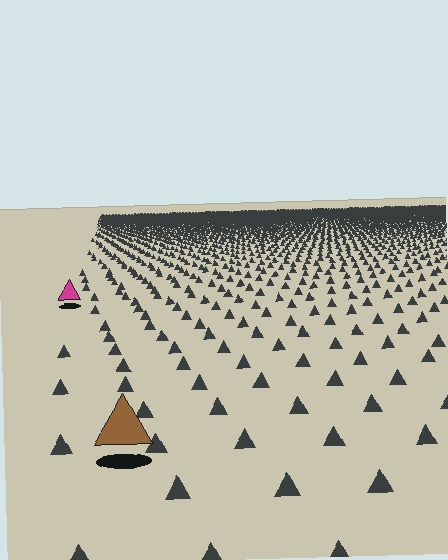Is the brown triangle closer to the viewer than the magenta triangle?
Yes. The brown triangle is closer — you can tell from the texture gradient: the ground texture is coarser near it.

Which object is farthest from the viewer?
The magenta triangle is farthest from the viewer. It appears smaller and the ground texture around it is denser.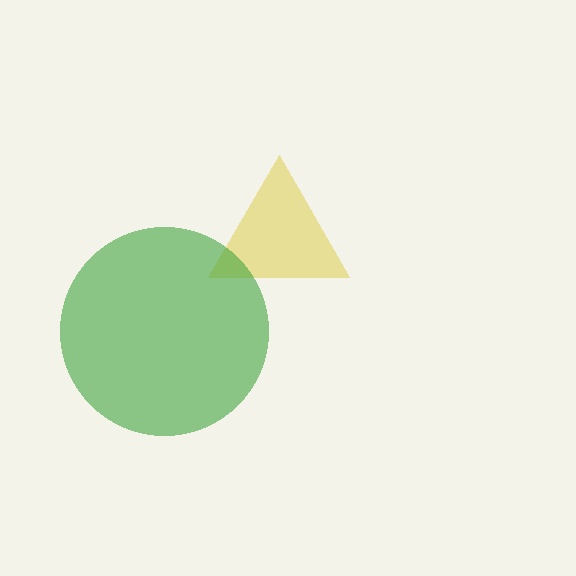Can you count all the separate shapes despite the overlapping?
Yes, there are 2 separate shapes.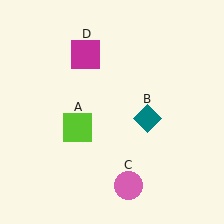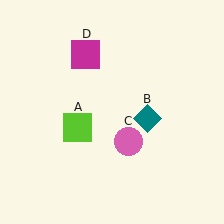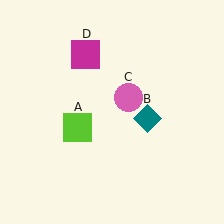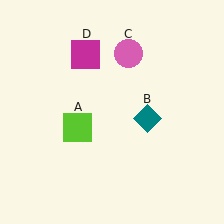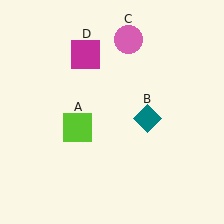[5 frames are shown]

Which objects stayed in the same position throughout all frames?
Lime square (object A) and teal diamond (object B) and magenta square (object D) remained stationary.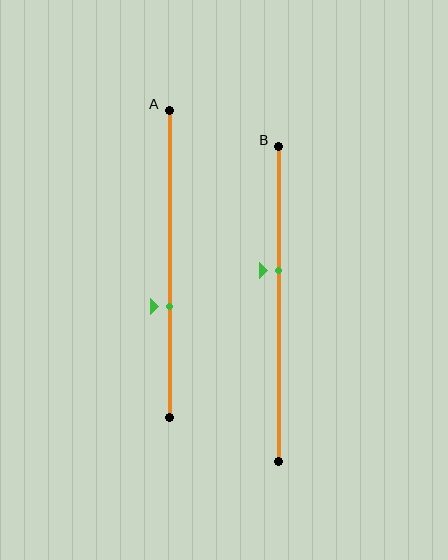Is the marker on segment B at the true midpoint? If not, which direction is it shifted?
No, the marker on segment B is shifted upward by about 11% of the segment length.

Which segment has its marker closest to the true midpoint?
Segment B has its marker closest to the true midpoint.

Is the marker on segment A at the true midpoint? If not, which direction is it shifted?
No, the marker on segment A is shifted downward by about 14% of the segment length.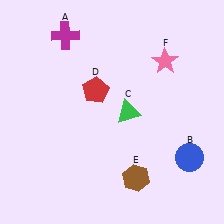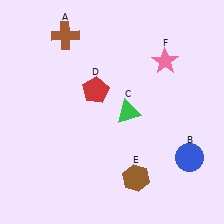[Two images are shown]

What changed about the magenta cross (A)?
In Image 1, A is magenta. In Image 2, it changed to brown.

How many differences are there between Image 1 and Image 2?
There is 1 difference between the two images.